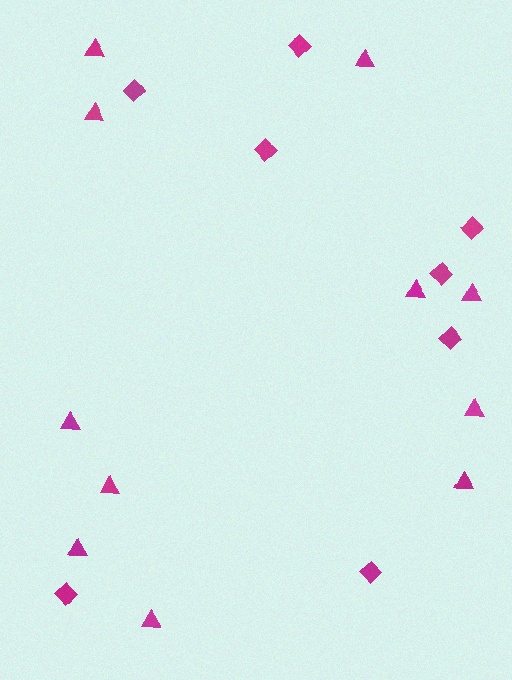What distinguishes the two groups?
There are 2 groups: one group of triangles (11) and one group of diamonds (8).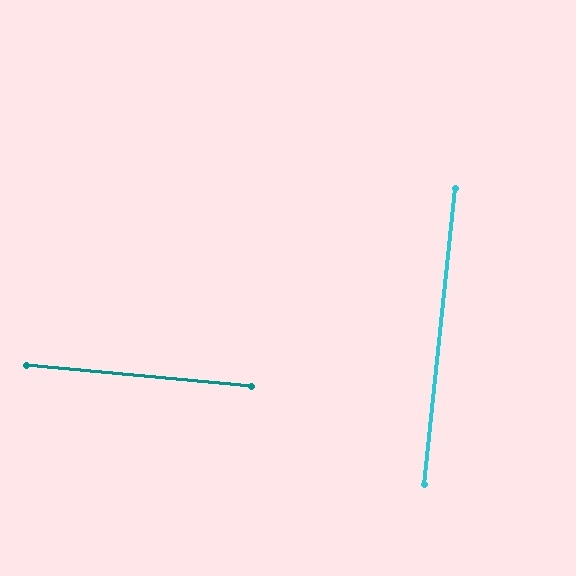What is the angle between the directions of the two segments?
Approximately 89 degrees.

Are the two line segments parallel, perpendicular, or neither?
Perpendicular — they meet at approximately 89°.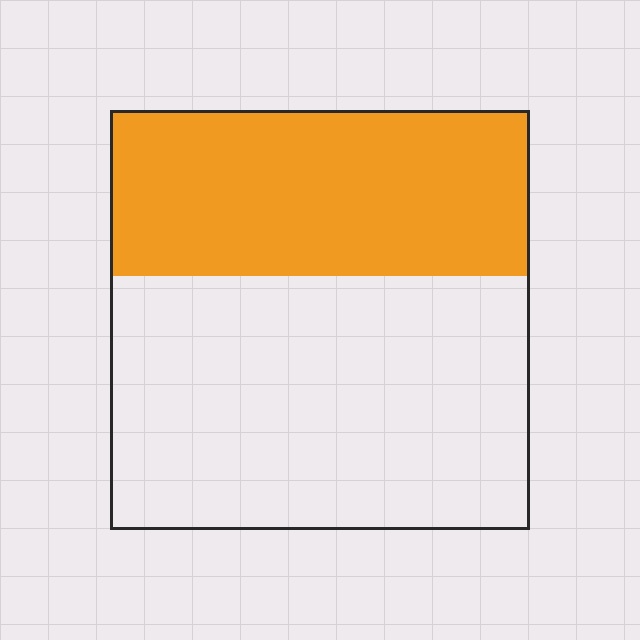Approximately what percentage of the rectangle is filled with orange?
Approximately 40%.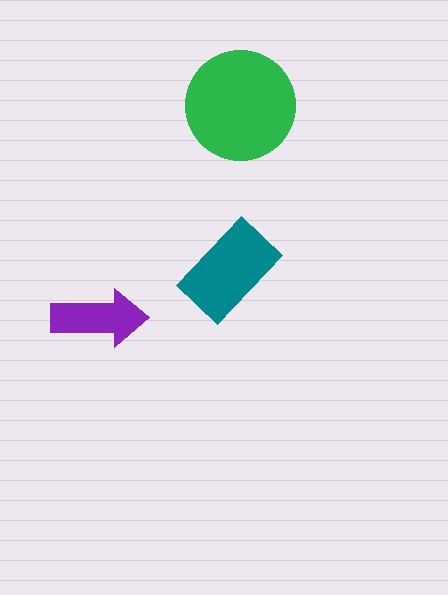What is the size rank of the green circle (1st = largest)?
1st.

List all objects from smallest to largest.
The purple arrow, the teal rectangle, the green circle.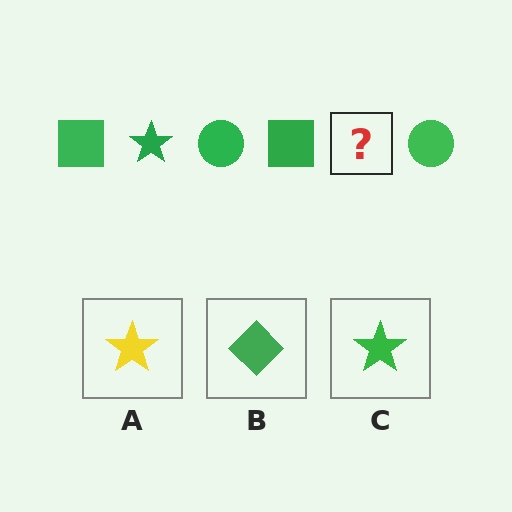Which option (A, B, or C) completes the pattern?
C.